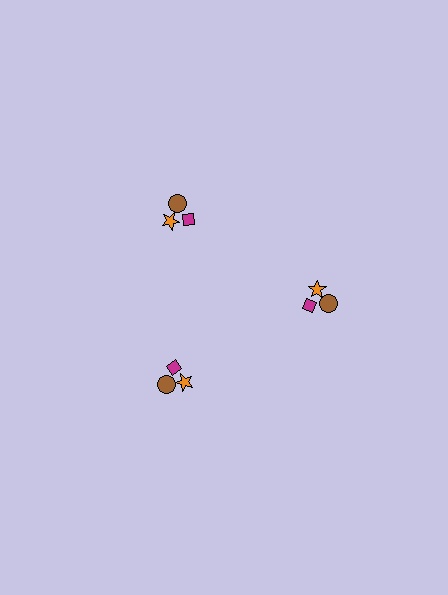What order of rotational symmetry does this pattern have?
This pattern has 3-fold rotational symmetry.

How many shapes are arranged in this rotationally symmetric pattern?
There are 9 shapes, arranged in 3 groups of 3.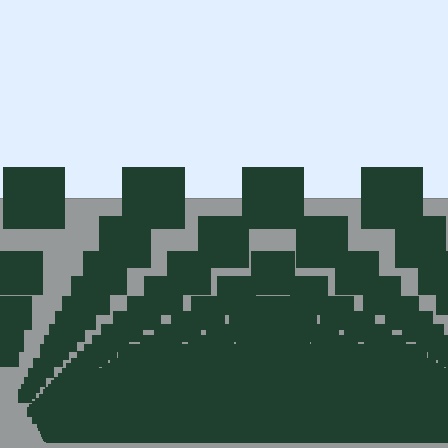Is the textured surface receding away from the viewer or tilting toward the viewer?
The surface appears to tilt toward the viewer. Texture elements get larger and sparser toward the top.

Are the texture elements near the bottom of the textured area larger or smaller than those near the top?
Smaller. The gradient is inverted — elements near the bottom are smaller and denser.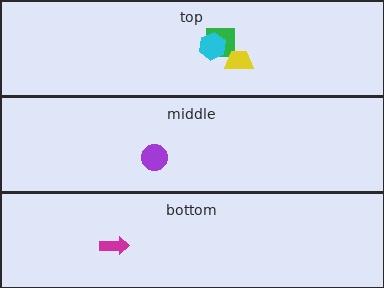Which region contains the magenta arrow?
The bottom region.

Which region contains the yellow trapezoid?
The top region.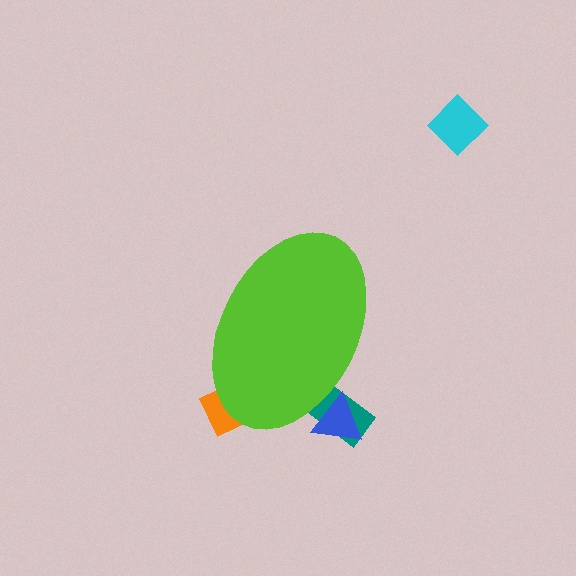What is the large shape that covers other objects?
A lime ellipse.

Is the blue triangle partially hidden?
Yes, the blue triangle is partially hidden behind the lime ellipse.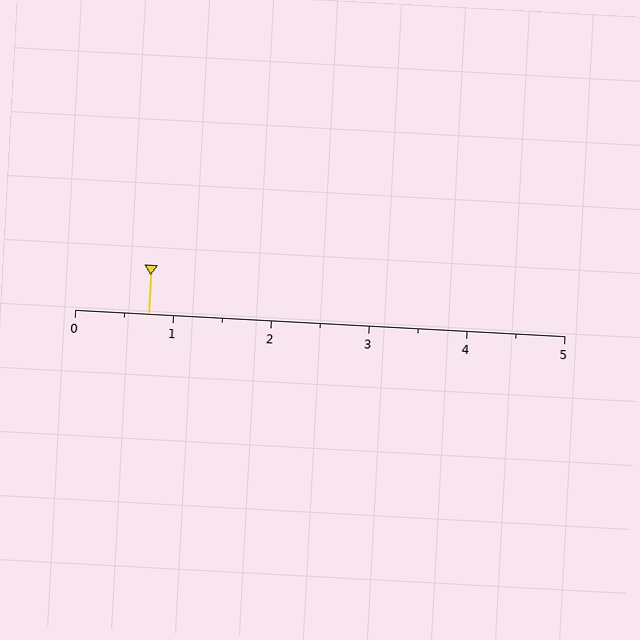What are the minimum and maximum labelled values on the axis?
The axis runs from 0 to 5.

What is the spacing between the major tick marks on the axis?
The major ticks are spaced 1 apart.